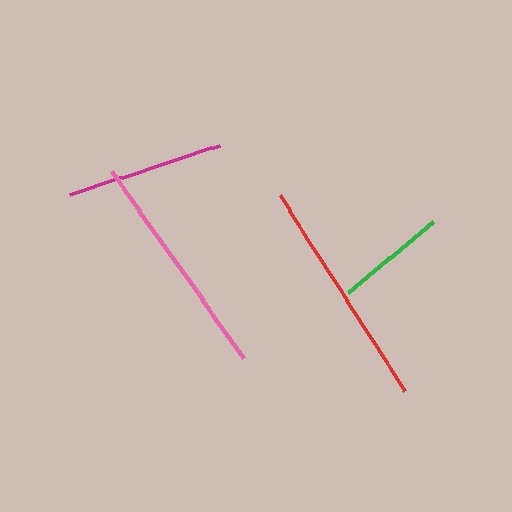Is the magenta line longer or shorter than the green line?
The magenta line is longer than the green line.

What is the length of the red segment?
The red segment is approximately 233 pixels long.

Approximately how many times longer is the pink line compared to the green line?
The pink line is approximately 2.1 times the length of the green line.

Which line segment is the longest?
The red line is the longest at approximately 233 pixels.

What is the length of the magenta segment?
The magenta segment is approximately 159 pixels long.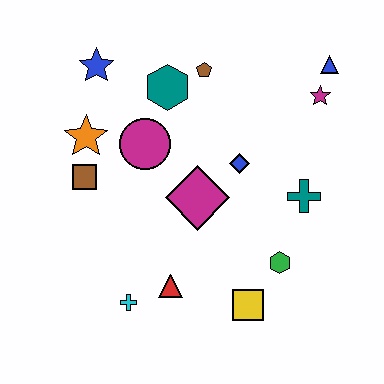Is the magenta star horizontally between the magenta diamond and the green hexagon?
No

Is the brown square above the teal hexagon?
No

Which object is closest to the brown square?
The orange star is closest to the brown square.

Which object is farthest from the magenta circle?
The blue triangle is farthest from the magenta circle.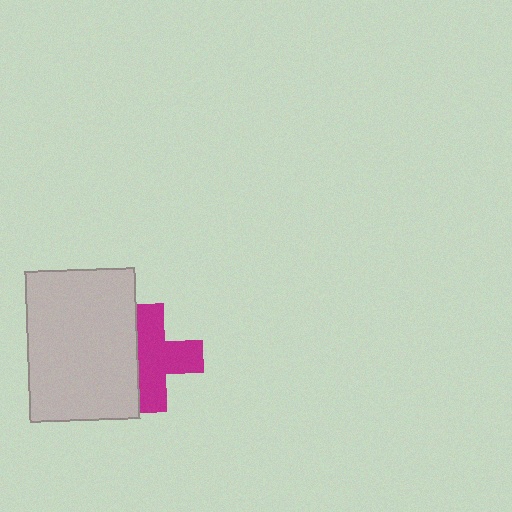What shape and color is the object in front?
The object in front is a light gray rectangle.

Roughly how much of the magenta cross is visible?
Most of it is visible (roughly 68%).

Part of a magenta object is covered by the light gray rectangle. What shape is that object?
It is a cross.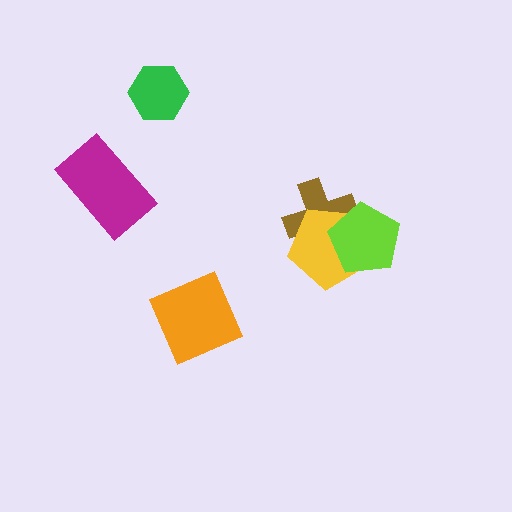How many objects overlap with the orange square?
0 objects overlap with the orange square.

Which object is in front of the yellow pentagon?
The lime pentagon is in front of the yellow pentagon.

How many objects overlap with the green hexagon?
0 objects overlap with the green hexagon.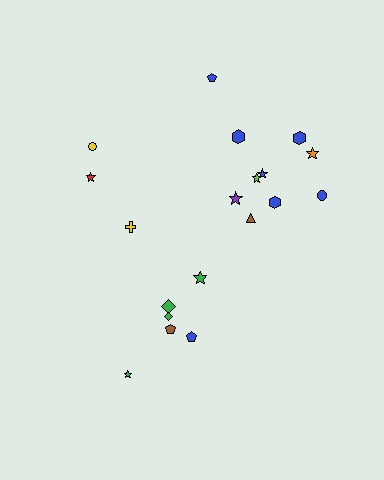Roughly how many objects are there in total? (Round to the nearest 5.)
Roughly 20 objects in total.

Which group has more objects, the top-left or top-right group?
The top-right group.